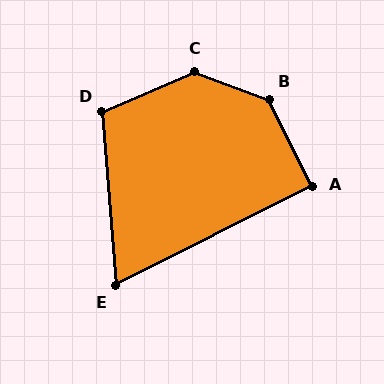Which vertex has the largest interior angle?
B, at approximately 137 degrees.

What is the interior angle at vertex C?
Approximately 136 degrees (obtuse).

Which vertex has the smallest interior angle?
E, at approximately 68 degrees.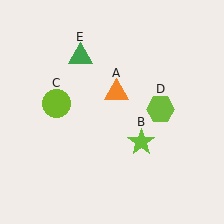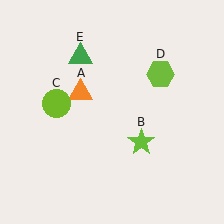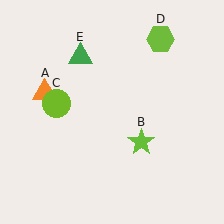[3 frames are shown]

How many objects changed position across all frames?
2 objects changed position: orange triangle (object A), lime hexagon (object D).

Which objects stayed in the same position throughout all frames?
Lime star (object B) and lime circle (object C) and green triangle (object E) remained stationary.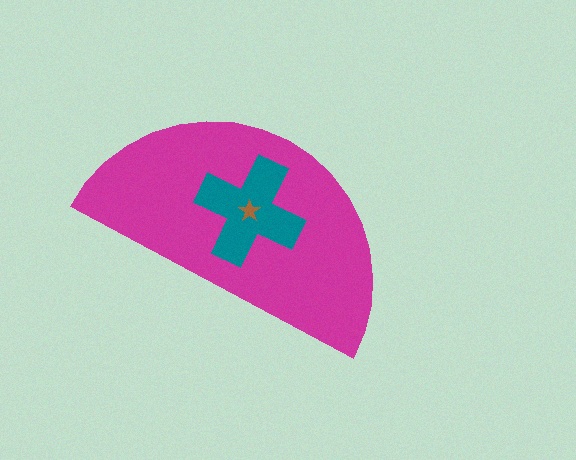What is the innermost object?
The brown star.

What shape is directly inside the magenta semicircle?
The teal cross.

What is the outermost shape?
The magenta semicircle.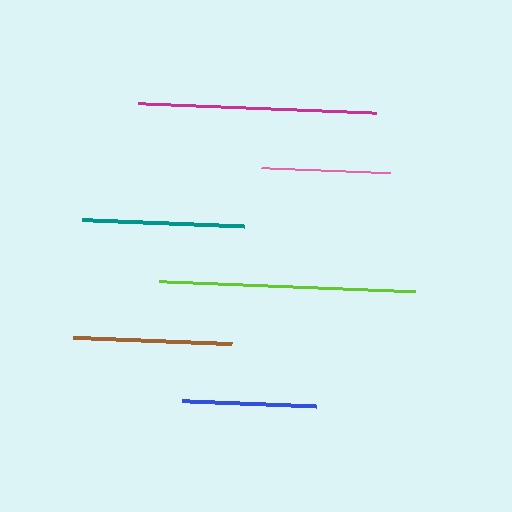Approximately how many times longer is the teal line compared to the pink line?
The teal line is approximately 1.3 times the length of the pink line.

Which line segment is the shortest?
The pink line is the shortest at approximately 129 pixels.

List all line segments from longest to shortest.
From longest to shortest: lime, magenta, teal, brown, blue, pink.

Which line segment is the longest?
The lime line is the longest at approximately 256 pixels.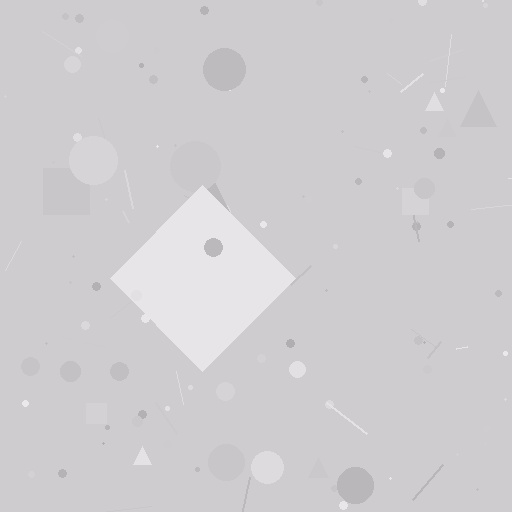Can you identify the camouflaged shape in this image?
The camouflaged shape is a diamond.